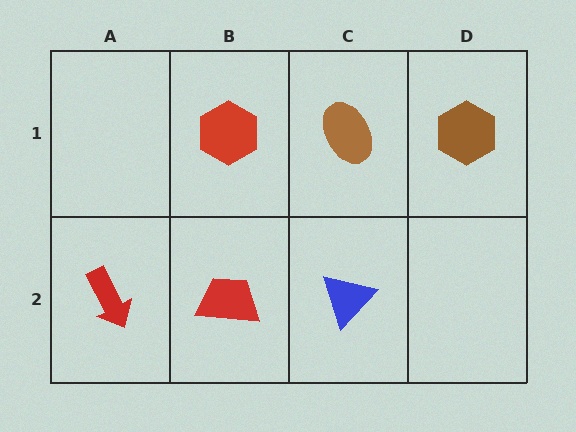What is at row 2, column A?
A red arrow.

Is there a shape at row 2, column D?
No, that cell is empty.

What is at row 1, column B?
A red hexagon.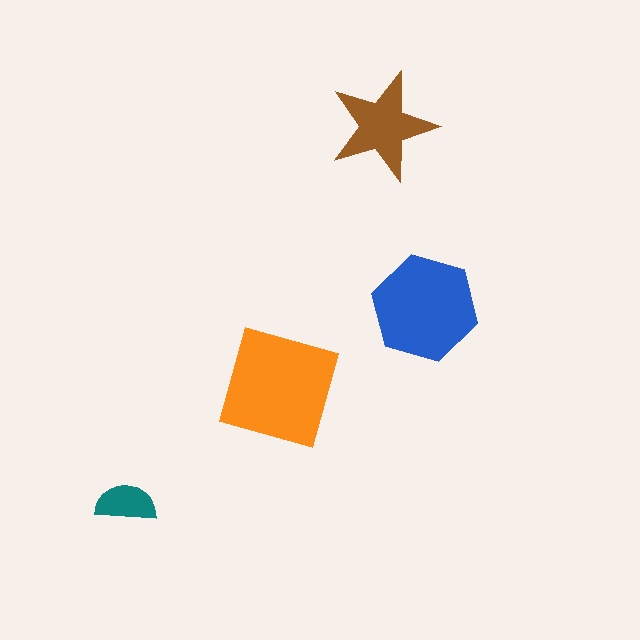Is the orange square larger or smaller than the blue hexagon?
Larger.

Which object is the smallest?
The teal semicircle.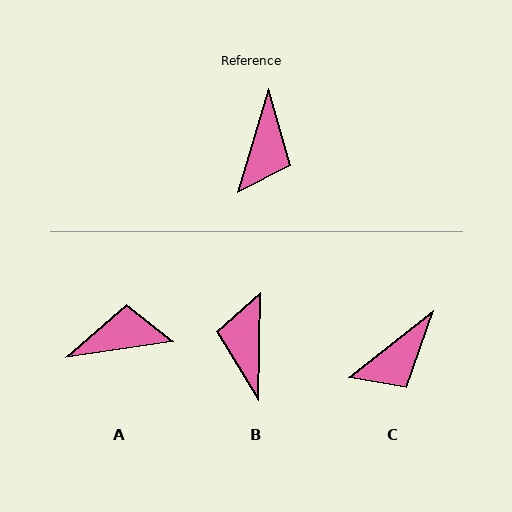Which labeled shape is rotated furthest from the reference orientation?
B, about 165 degrees away.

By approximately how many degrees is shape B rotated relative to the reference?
Approximately 165 degrees clockwise.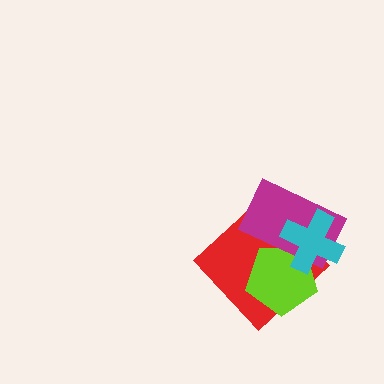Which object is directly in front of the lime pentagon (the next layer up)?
The magenta rectangle is directly in front of the lime pentagon.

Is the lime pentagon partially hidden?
Yes, it is partially covered by another shape.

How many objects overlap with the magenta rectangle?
3 objects overlap with the magenta rectangle.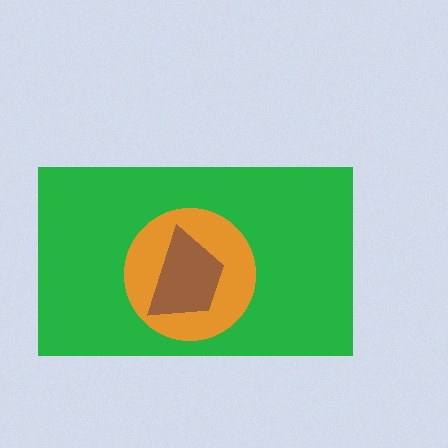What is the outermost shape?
The green rectangle.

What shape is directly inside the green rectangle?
The orange circle.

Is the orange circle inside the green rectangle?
Yes.